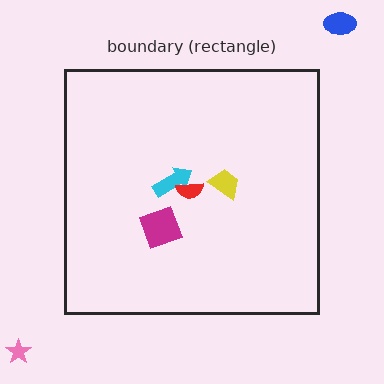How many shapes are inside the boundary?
4 inside, 2 outside.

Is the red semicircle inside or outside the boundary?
Inside.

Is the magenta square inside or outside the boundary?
Inside.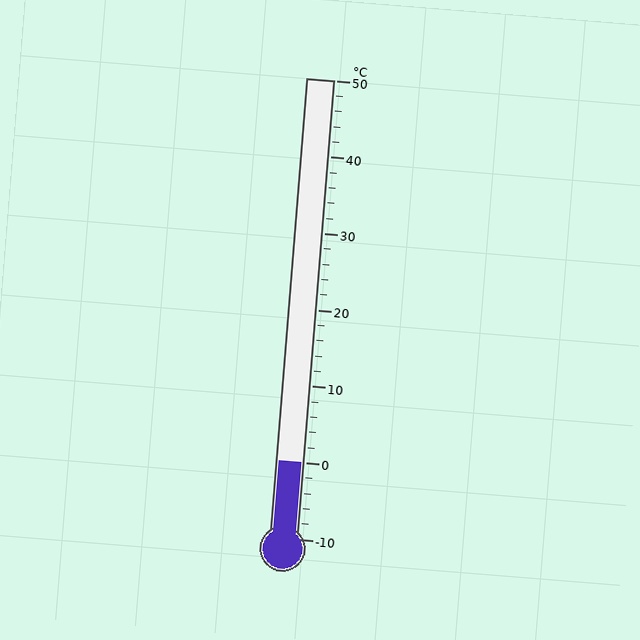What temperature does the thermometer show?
The thermometer shows approximately 0°C.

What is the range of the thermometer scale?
The thermometer scale ranges from -10°C to 50°C.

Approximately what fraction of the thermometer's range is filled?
The thermometer is filled to approximately 15% of its range.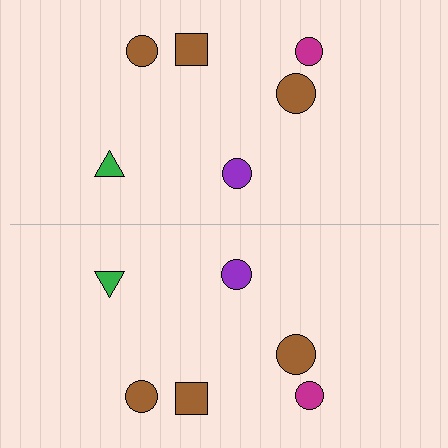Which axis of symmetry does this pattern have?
The pattern has a horizontal axis of symmetry running through the center of the image.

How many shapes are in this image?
There are 12 shapes in this image.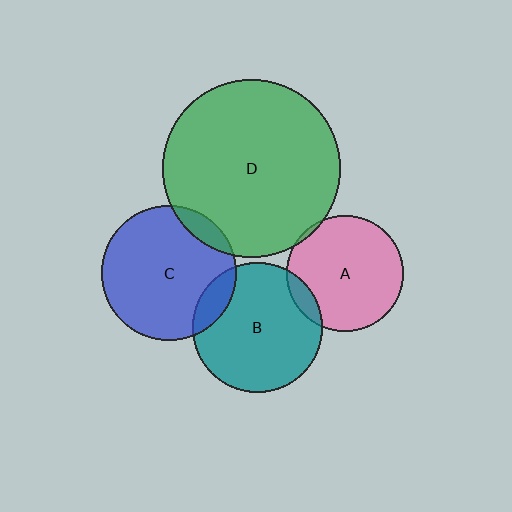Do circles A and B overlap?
Yes.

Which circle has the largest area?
Circle D (green).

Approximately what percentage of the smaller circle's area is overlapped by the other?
Approximately 10%.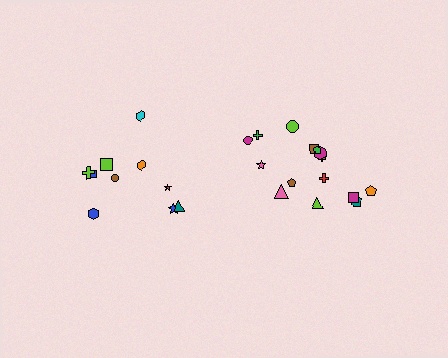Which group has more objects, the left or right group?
The right group.